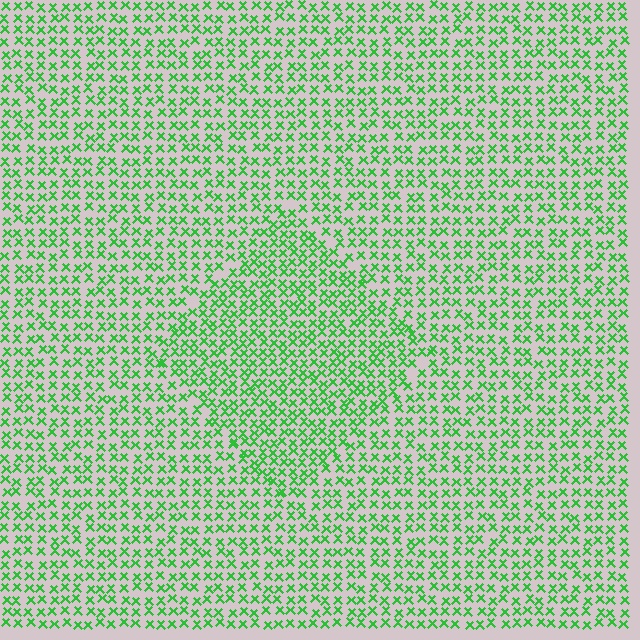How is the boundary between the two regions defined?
The boundary is defined by a change in element density (approximately 1.4x ratio). All elements are the same color, size, and shape.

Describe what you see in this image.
The image contains small green elements arranged at two different densities. A diamond-shaped region is visible where the elements are more densely packed than the surrounding area.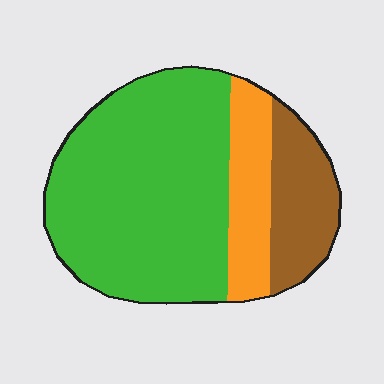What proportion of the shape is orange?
Orange covers roughly 15% of the shape.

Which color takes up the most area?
Green, at roughly 65%.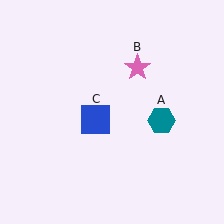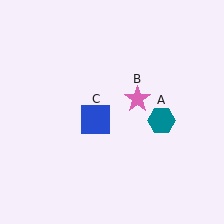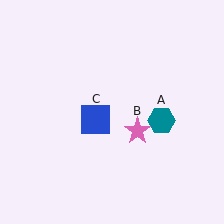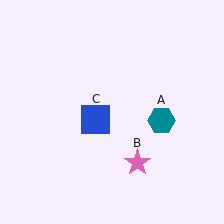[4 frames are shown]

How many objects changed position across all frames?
1 object changed position: pink star (object B).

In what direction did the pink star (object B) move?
The pink star (object B) moved down.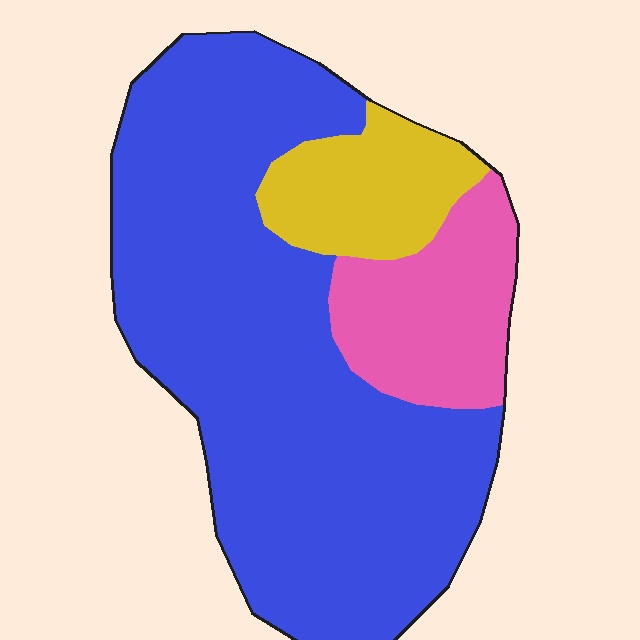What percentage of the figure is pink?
Pink covers 16% of the figure.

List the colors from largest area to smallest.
From largest to smallest: blue, pink, yellow.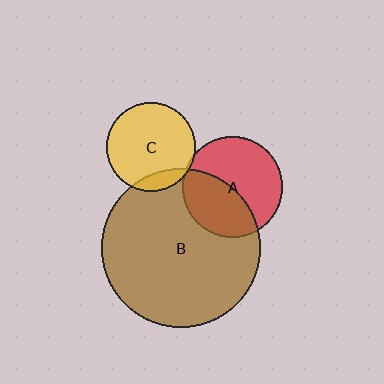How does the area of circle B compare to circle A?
Approximately 2.5 times.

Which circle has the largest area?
Circle B (brown).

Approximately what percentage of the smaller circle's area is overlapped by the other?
Approximately 15%.